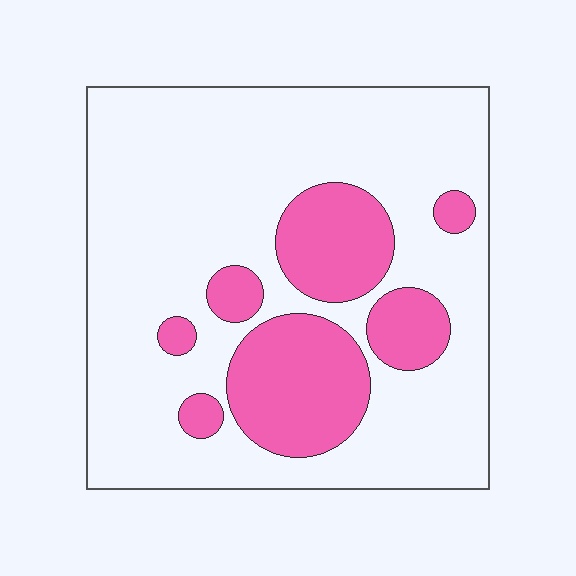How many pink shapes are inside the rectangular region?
7.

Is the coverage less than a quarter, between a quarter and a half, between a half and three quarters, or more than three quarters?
Less than a quarter.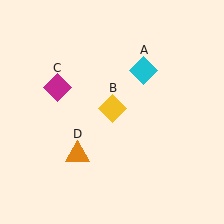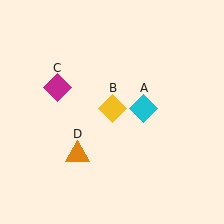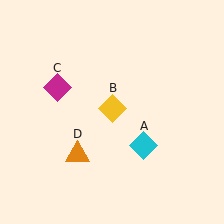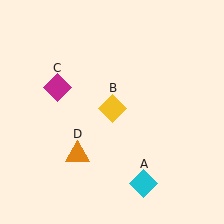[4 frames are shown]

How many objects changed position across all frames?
1 object changed position: cyan diamond (object A).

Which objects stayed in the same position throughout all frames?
Yellow diamond (object B) and magenta diamond (object C) and orange triangle (object D) remained stationary.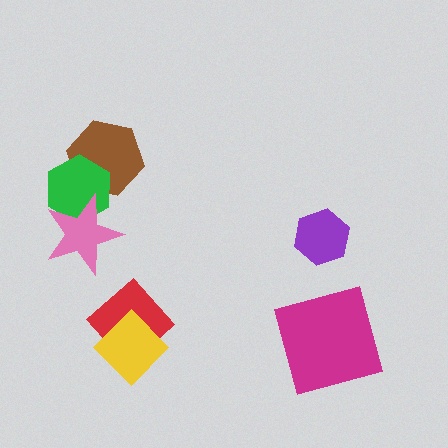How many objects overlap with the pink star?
1 object overlaps with the pink star.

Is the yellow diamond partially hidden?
No, no other shape covers it.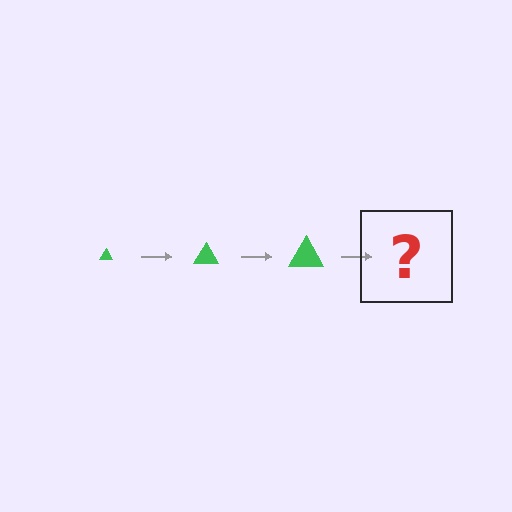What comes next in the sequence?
The next element should be a green triangle, larger than the previous one.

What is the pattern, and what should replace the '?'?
The pattern is that the triangle gets progressively larger each step. The '?' should be a green triangle, larger than the previous one.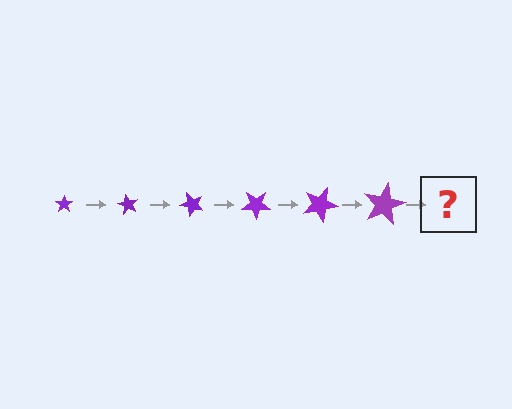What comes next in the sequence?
The next element should be a star, larger than the previous one and rotated 360 degrees from the start.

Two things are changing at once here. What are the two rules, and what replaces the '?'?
The two rules are that the star grows larger each step and it rotates 60 degrees each step. The '?' should be a star, larger than the previous one and rotated 360 degrees from the start.